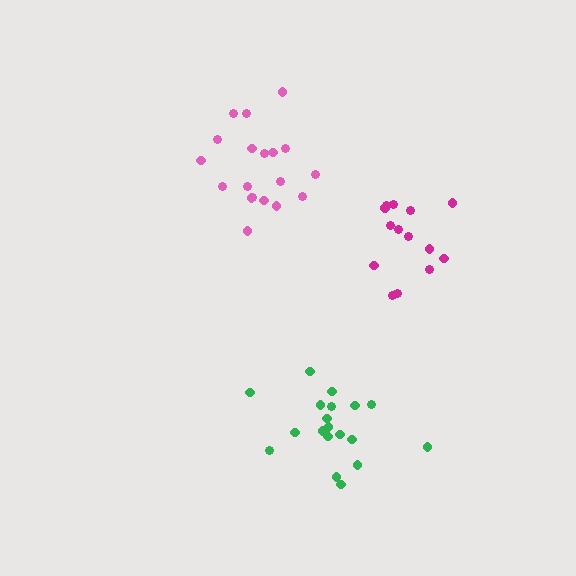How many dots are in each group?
Group 1: 14 dots, Group 2: 19 dots, Group 3: 19 dots (52 total).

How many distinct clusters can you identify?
There are 3 distinct clusters.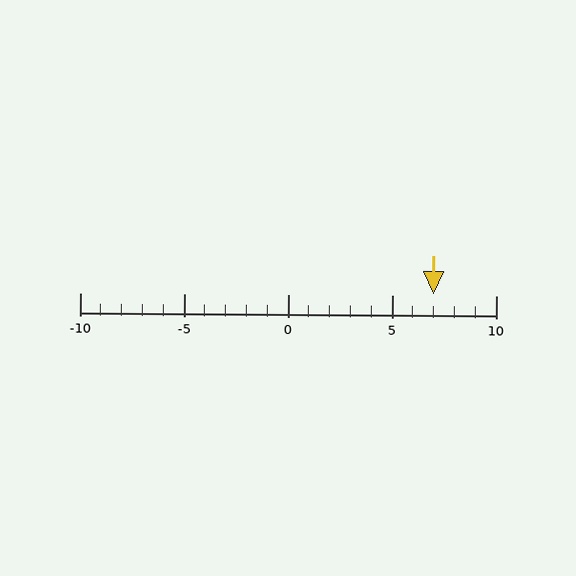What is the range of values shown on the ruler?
The ruler shows values from -10 to 10.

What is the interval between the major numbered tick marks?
The major tick marks are spaced 5 units apart.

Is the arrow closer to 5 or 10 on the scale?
The arrow is closer to 5.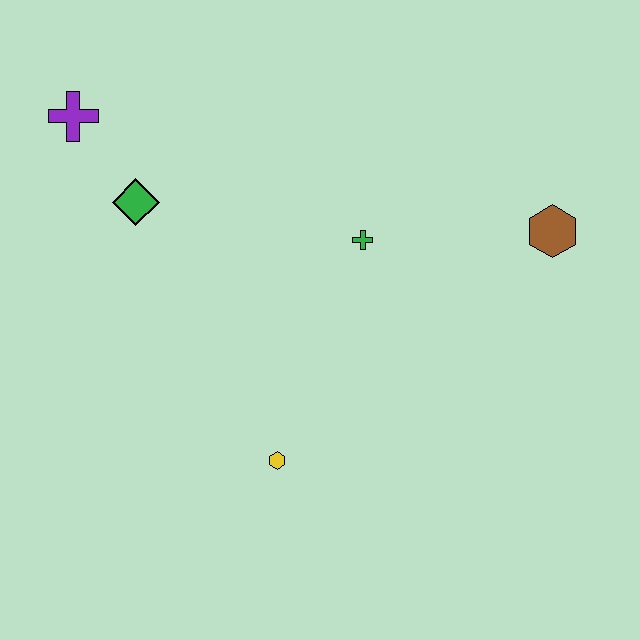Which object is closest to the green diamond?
The purple cross is closest to the green diamond.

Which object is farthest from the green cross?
The purple cross is farthest from the green cross.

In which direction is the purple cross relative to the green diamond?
The purple cross is above the green diamond.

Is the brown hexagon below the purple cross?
Yes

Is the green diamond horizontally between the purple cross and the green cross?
Yes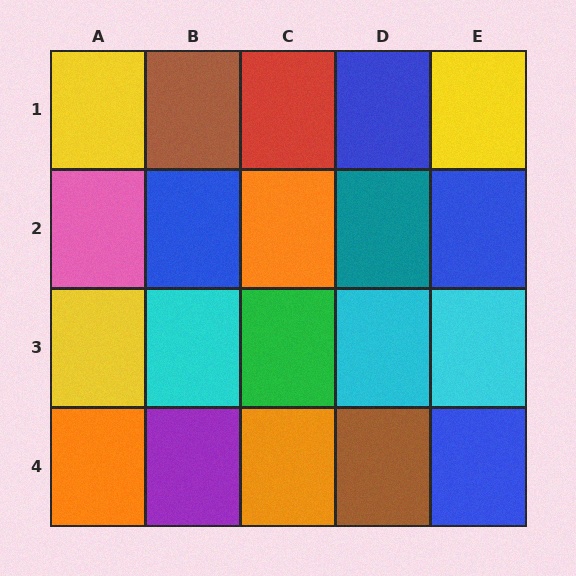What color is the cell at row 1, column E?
Yellow.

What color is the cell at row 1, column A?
Yellow.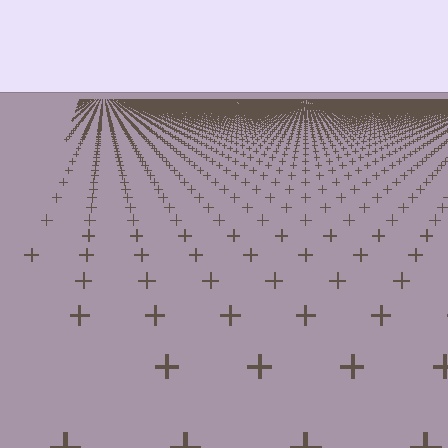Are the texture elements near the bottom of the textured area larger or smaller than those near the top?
Larger. Near the bottom, elements are closer to the viewer and appear at a bigger on-screen size.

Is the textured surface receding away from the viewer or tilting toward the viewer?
The surface is receding away from the viewer. Texture elements get smaller and denser toward the top.